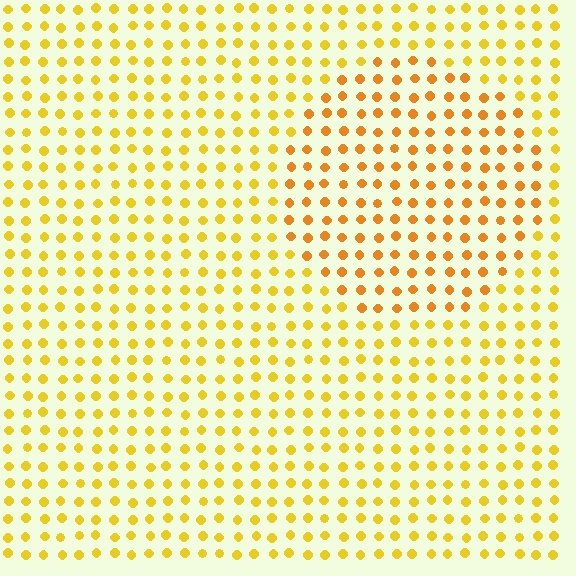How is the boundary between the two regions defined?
The boundary is defined purely by a slight shift in hue (about 22 degrees). Spacing, size, and orientation are identical on both sides.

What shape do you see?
I see a circle.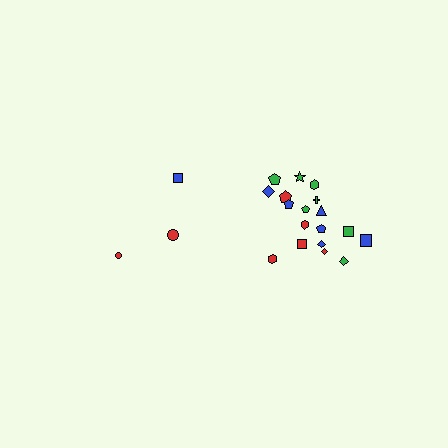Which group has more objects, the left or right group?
The right group.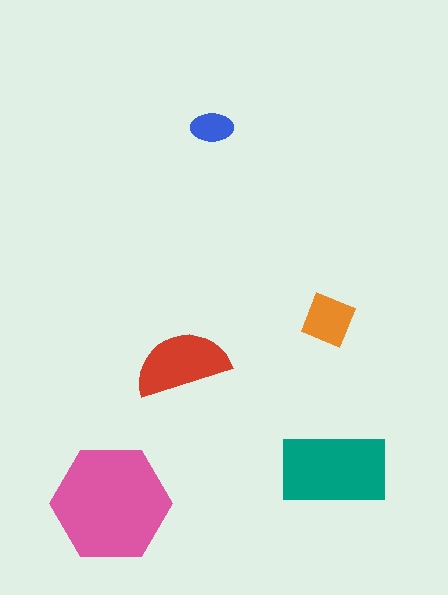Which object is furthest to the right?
The teal rectangle is rightmost.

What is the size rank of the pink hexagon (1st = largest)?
1st.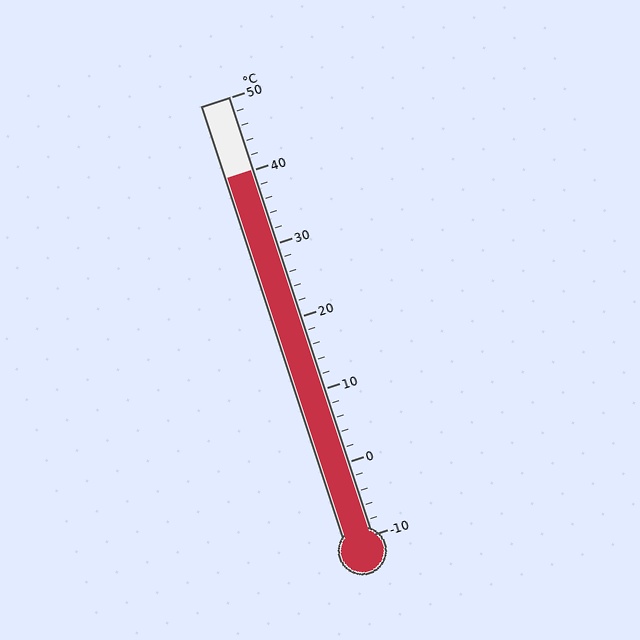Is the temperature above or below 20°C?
The temperature is above 20°C.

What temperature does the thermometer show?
The thermometer shows approximately 40°C.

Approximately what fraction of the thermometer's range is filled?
The thermometer is filled to approximately 85% of its range.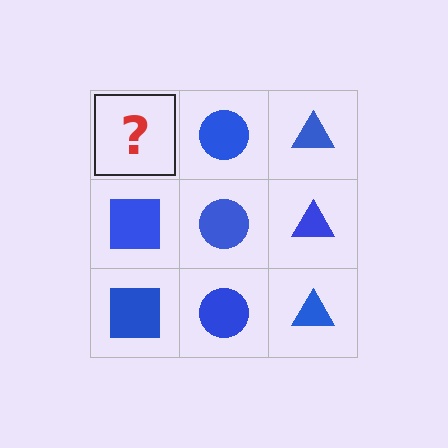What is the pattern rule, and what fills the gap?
The rule is that each column has a consistent shape. The gap should be filled with a blue square.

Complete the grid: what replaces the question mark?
The question mark should be replaced with a blue square.